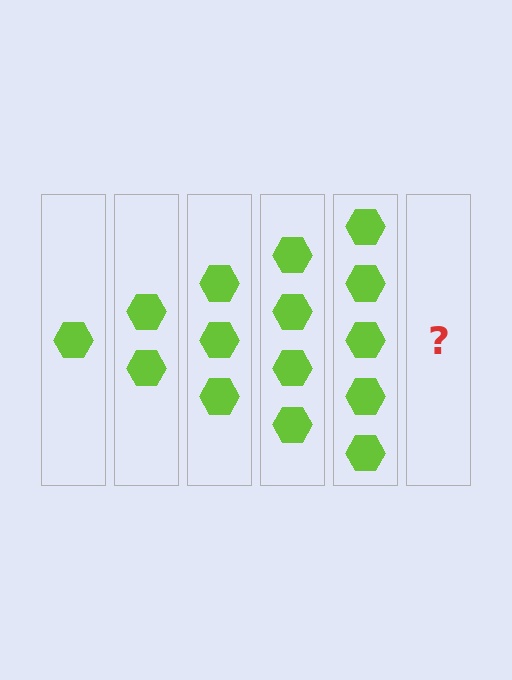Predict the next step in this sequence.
The next step is 6 hexagons.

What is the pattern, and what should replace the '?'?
The pattern is that each step adds one more hexagon. The '?' should be 6 hexagons.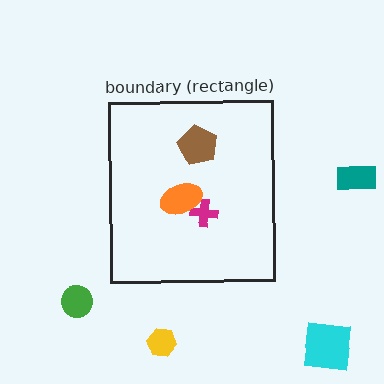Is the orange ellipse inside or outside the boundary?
Inside.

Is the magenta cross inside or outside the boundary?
Inside.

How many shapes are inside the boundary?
3 inside, 4 outside.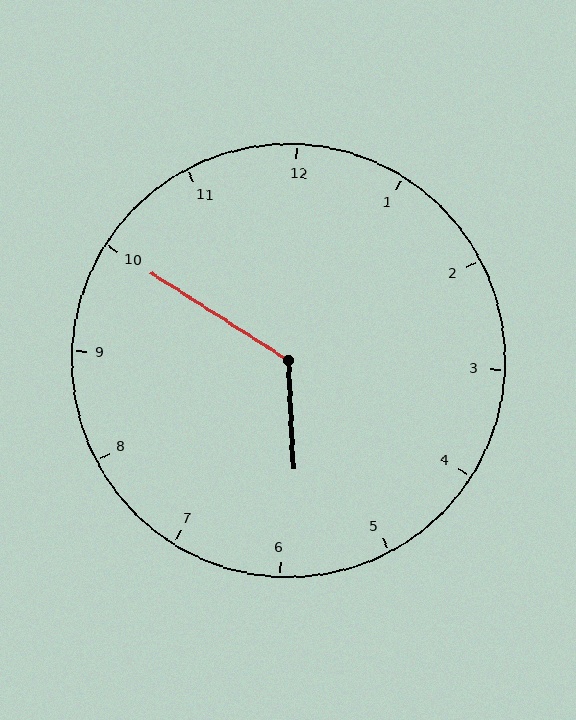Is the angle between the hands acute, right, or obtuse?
It is obtuse.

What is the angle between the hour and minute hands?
Approximately 125 degrees.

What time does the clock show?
5:50.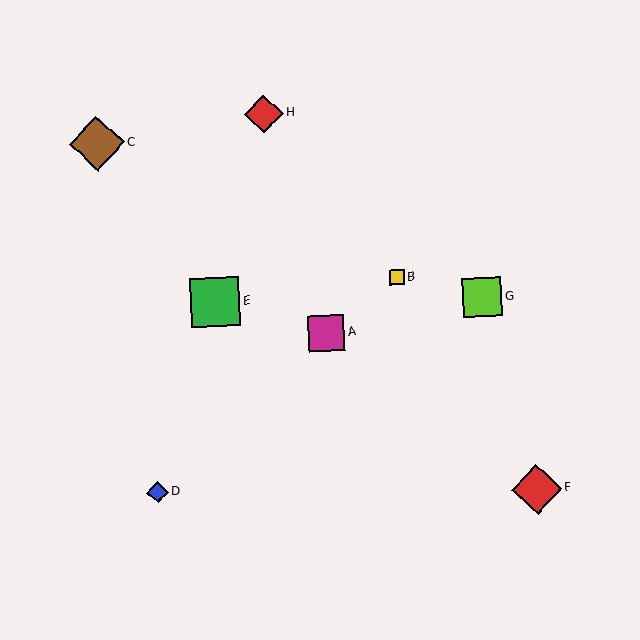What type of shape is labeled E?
Shape E is a green square.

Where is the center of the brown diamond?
The center of the brown diamond is at (97, 143).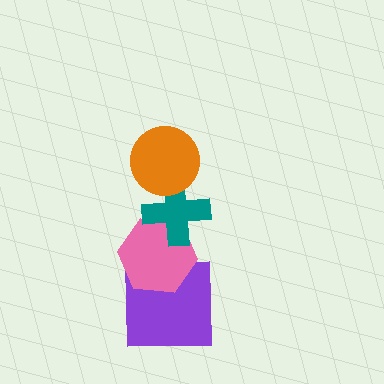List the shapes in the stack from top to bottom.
From top to bottom: the orange circle, the teal cross, the pink hexagon, the purple square.